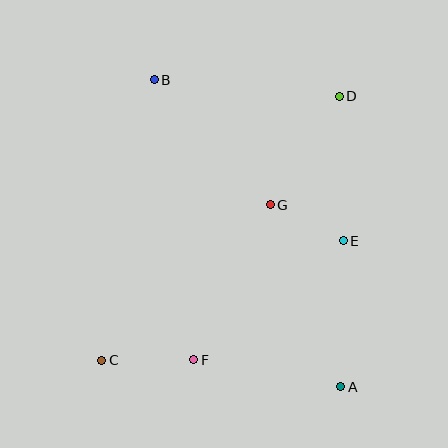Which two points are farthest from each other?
Points A and B are farthest from each other.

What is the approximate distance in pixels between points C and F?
The distance between C and F is approximately 92 pixels.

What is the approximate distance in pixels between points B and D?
The distance between B and D is approximately 186 pixels.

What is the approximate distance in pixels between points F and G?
The distance between F and G is approximately 173 pixels.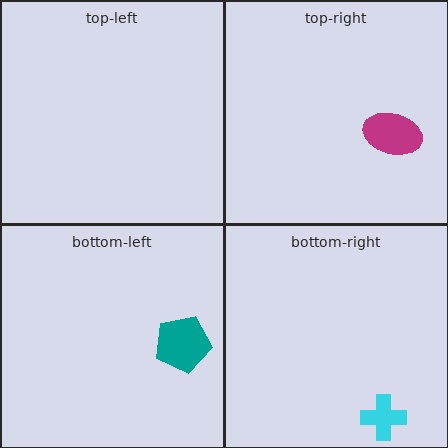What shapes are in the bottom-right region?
The cyan cross.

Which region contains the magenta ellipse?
The top-right region.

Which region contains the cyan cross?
The bottom-right region.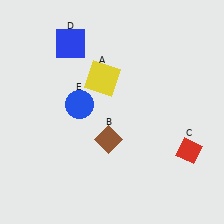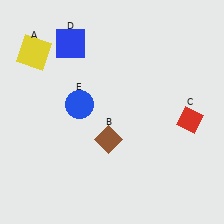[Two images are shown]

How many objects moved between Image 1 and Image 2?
2 objects moved between the two images.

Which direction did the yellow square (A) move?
The yellow square (A) moved left.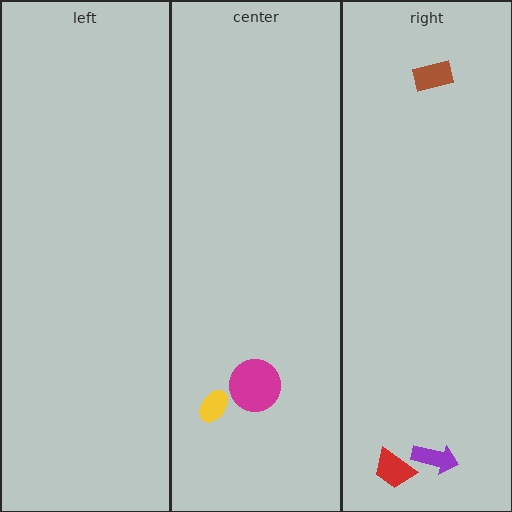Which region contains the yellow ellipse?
The center region.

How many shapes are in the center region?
2.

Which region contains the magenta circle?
The center region.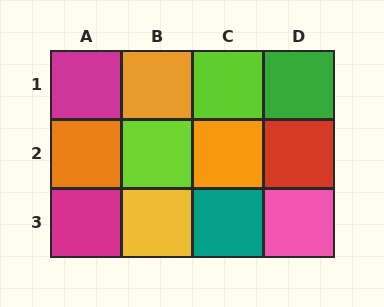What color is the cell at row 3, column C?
Teal.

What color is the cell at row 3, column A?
Magenta.